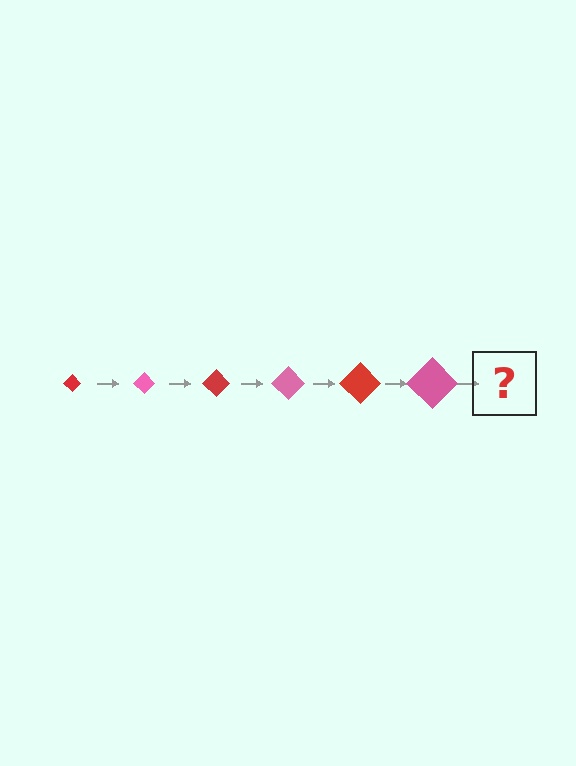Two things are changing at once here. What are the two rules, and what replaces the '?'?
The two rules are that the diamond grows larger each step and the color cycles through red and pink. The '?' should be a red diamond, larger than the previous one.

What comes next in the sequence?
The next element should be a red diamond, larger than the previous one.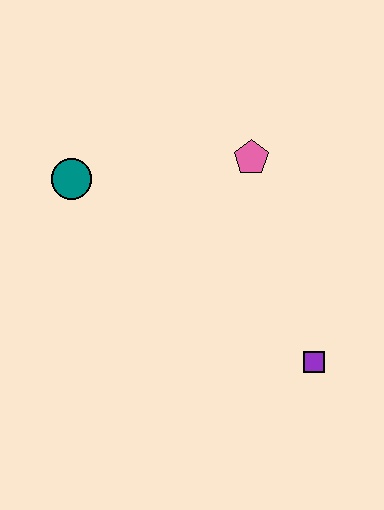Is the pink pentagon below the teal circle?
No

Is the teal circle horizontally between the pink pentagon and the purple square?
No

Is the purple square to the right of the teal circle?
Yes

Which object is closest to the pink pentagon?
The teal circle is closest to the pink pentagon.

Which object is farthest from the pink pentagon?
The purple square is farthest from the pink pentagon.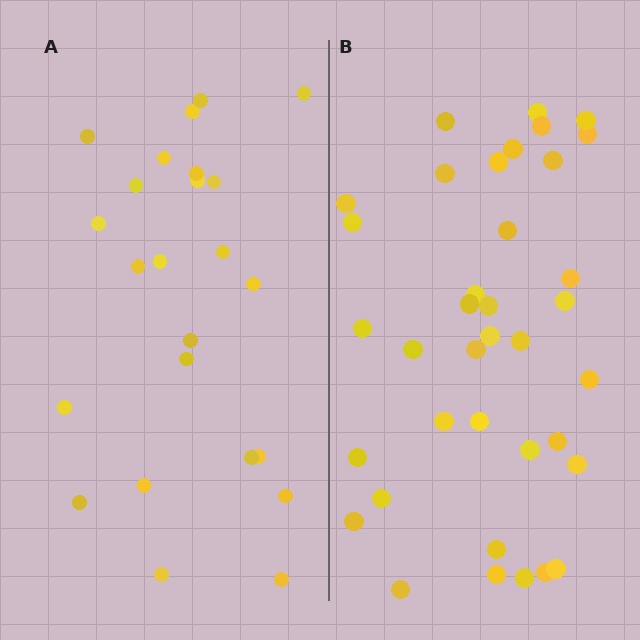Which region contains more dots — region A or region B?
Region B (the right region) has more dots.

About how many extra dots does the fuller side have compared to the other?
Region B has approximately 15 more dots than region A.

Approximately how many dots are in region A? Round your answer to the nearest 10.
About 20 dots. (The exact count is 24, which rounds to 20.)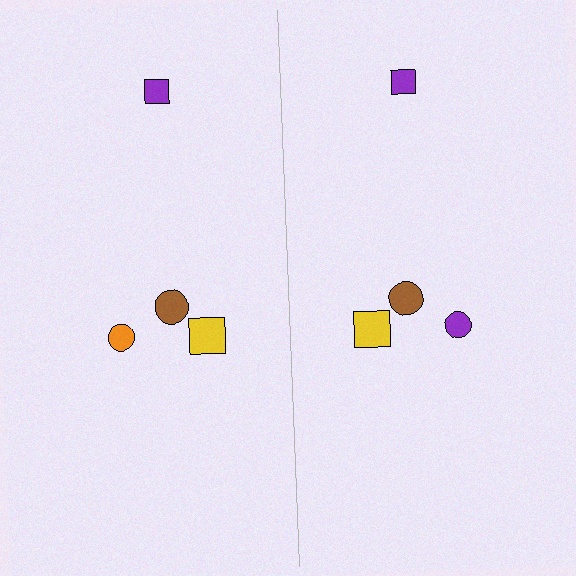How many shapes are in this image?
There are 8 shapes in this image.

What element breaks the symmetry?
The purple circle on the right side breaks the symmetry — its mirror counterpart is orange.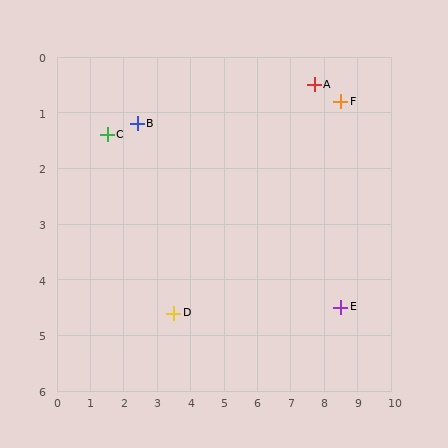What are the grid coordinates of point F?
Point F is at approximately (8.5, 0.8).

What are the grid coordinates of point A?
Point A is at approximately (7.7, 0.5).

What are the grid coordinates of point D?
Point D is at approximately (3.5, 4.6).